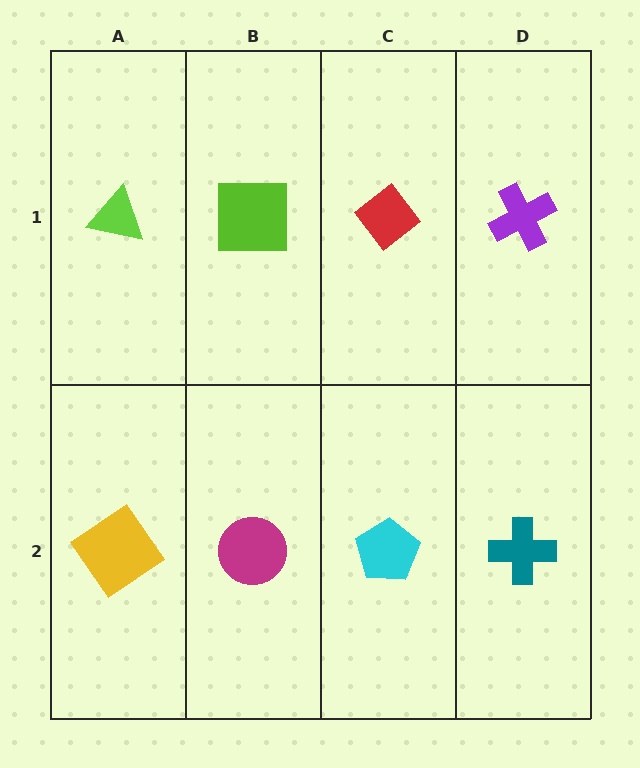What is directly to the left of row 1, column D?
A red diamond.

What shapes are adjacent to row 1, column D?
A teal cross (row 2, column D), a red diamond (row 1, column C).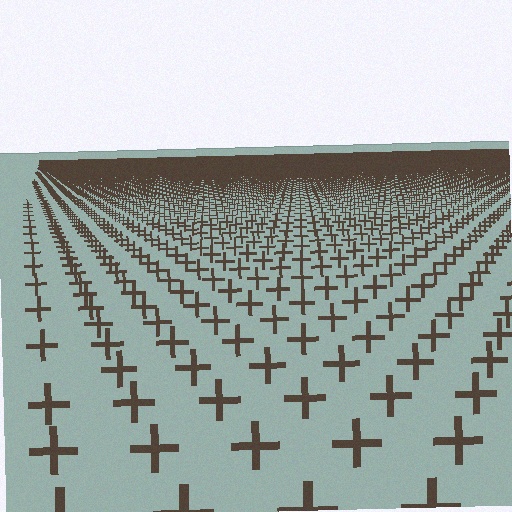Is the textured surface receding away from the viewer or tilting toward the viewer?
The surface is receding away from the viewer. Texture elements get smaller and denser toward the top.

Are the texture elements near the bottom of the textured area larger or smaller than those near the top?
Larger. Near the bottom, elements are closer to the viewer and appear at a bigger on-screen size.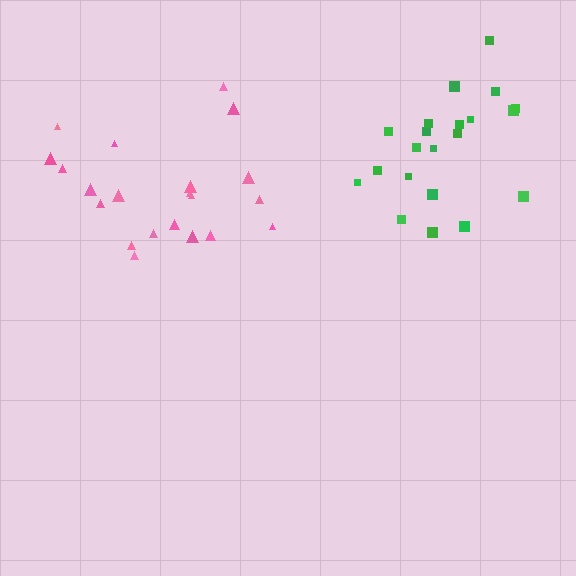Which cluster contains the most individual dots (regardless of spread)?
Pink (21).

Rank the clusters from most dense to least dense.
green, pink.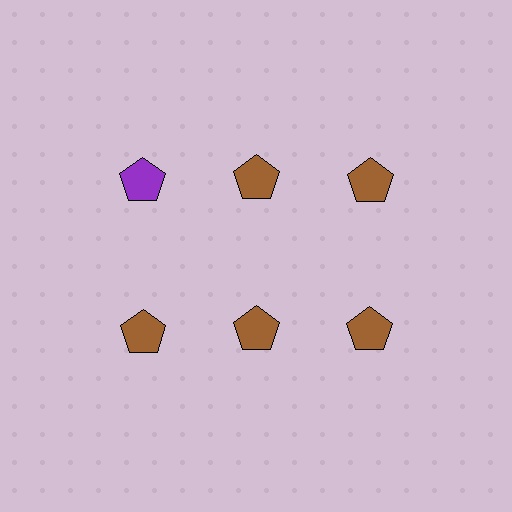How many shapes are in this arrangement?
There are 6 shapes arranged in a grid pattern.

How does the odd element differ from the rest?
It has a different color: purple instead of brown.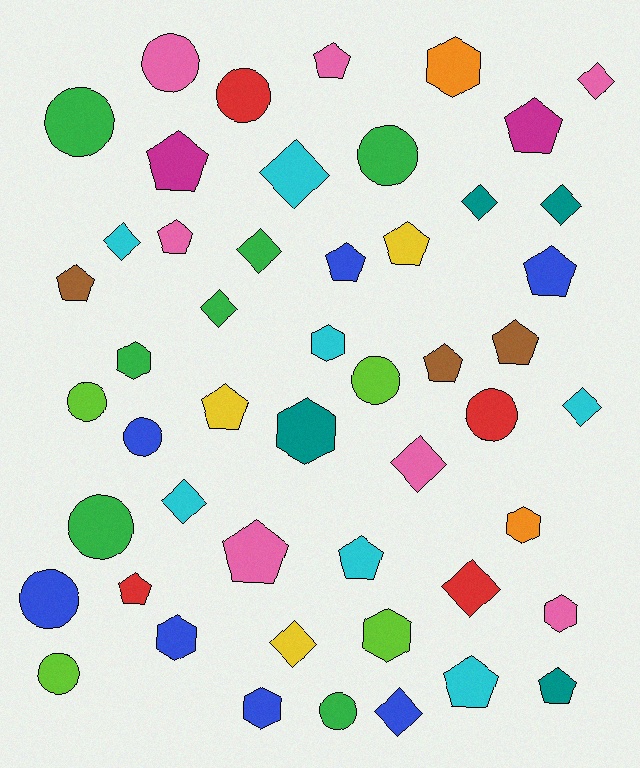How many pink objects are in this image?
There are 7 pink objects.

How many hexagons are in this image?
There are 9 hexagons.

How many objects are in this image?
There are 50 objects.